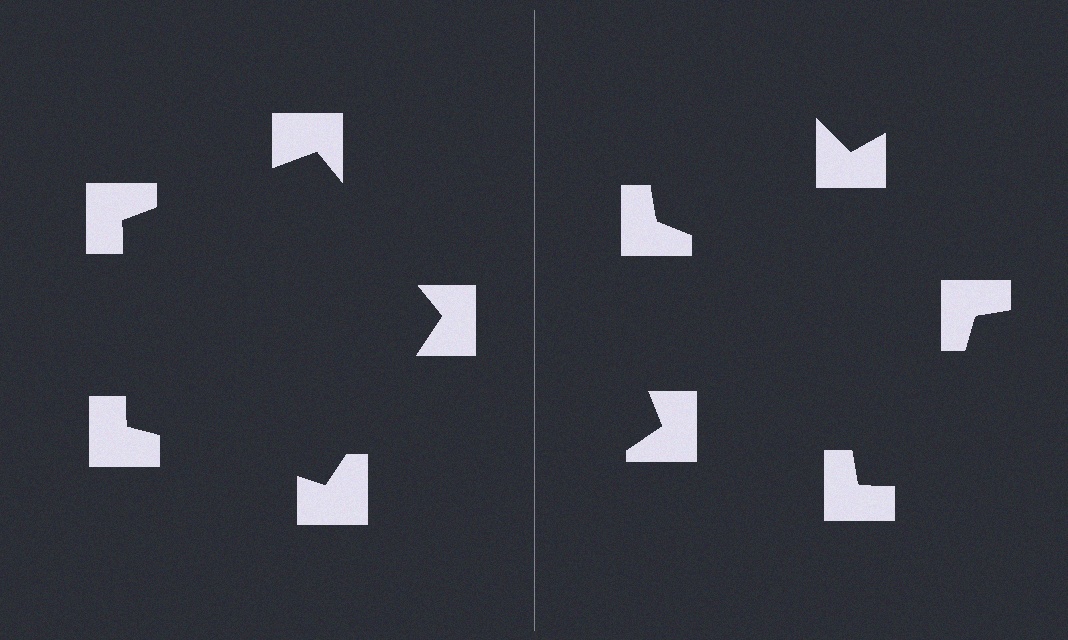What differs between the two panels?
The notched squares are positioned identically on both sides; only the wedge orientations differ. On the left they align to a pentagon; on the right they are misaligned.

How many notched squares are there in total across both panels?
10 — 5 on each side.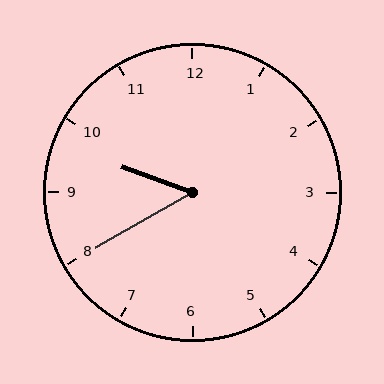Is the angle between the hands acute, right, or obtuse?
It is acute.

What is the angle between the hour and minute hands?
Approximately 50 degrees.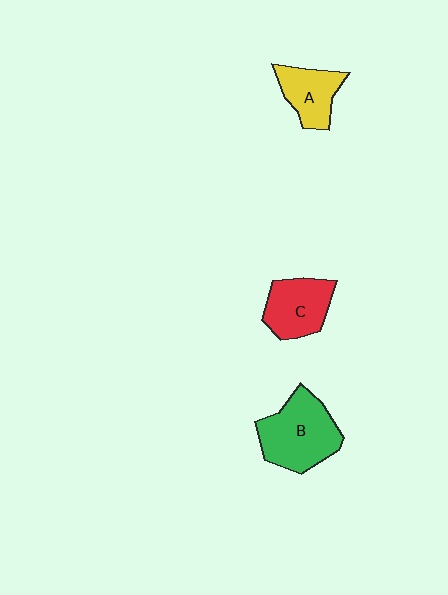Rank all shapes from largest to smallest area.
From largest to smallest: B (green), C (red), A (yellow).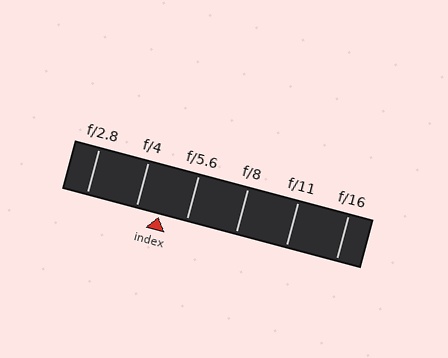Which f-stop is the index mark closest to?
The index mark is closest to f/4.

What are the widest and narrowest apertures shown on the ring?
The widest aperture shown is f/2.8 and the narrowest is f/16.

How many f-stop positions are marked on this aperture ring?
There are 6 f-stop positions marked.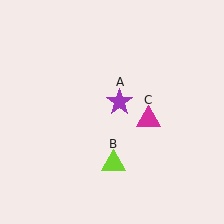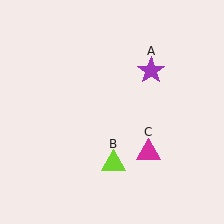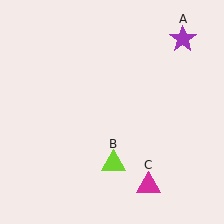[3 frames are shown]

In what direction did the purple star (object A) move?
The purple star (object A) moved up and to the right.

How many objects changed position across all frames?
2 objects changed position: purple star (object A), magenta triangle (object C).